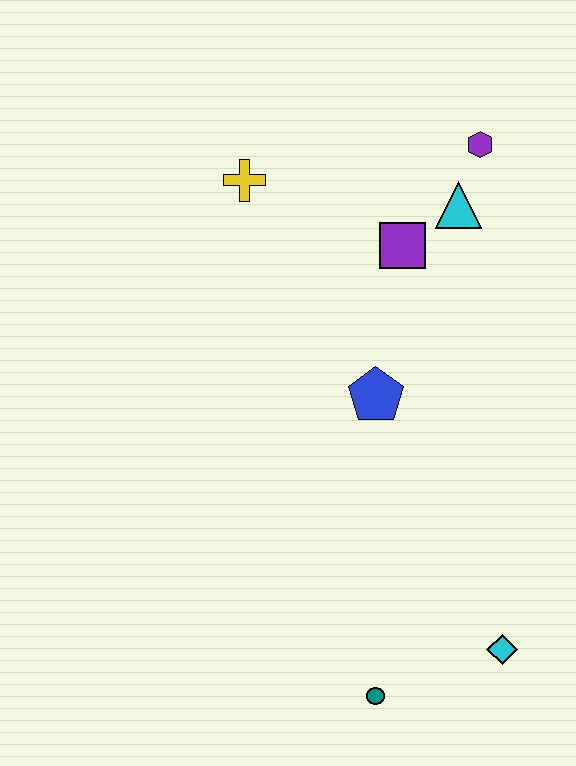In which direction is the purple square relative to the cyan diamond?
The purple square is above the cyan diamond.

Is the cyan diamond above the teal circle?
Yes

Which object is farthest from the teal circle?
The purple hexagon is farthest from the teal circle.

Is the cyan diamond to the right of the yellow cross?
Yes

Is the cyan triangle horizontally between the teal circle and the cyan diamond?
Yes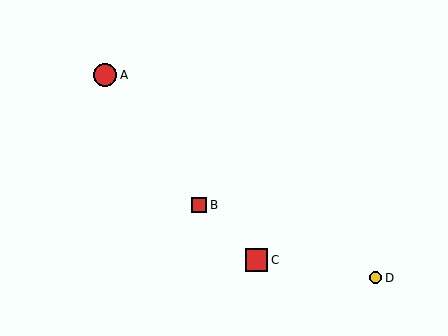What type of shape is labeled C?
Shape C is a red square.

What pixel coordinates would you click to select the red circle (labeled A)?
Click at (105, 75) to select the red circle A.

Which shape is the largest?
The red circle (labeled A) is the largest.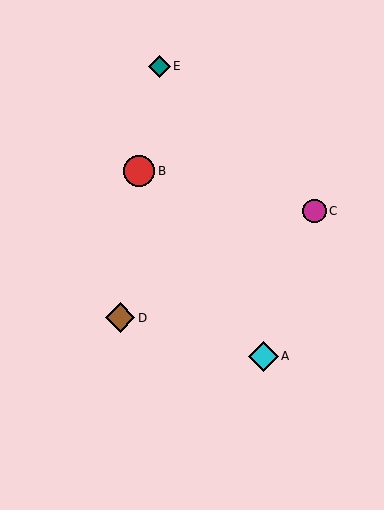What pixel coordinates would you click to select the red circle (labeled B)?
Click at (139, 171) to select the red circle B.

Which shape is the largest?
The red circle (labeled B) is the largest.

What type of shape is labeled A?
Shape A is a cyan diamond.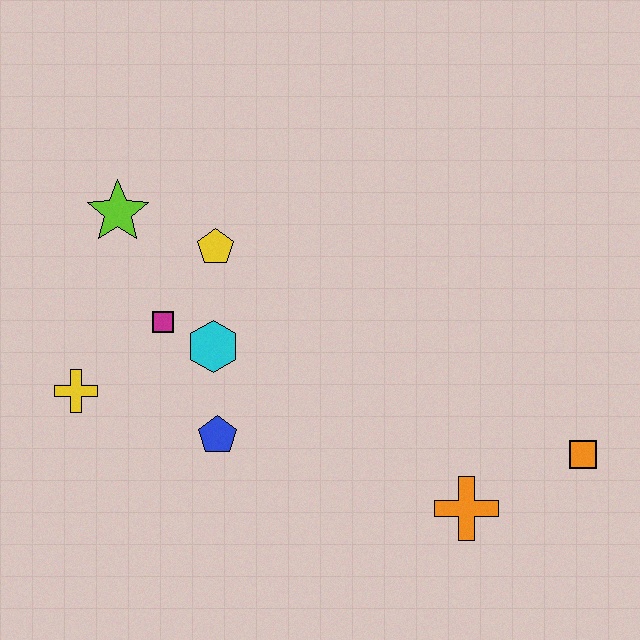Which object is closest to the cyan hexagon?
The magenta square is closest to the cyan hexagon.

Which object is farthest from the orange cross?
The lime star is farthest from the orange cross.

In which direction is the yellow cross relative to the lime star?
The yellow cross is below the lime star.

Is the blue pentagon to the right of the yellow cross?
Yes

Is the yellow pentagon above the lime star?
No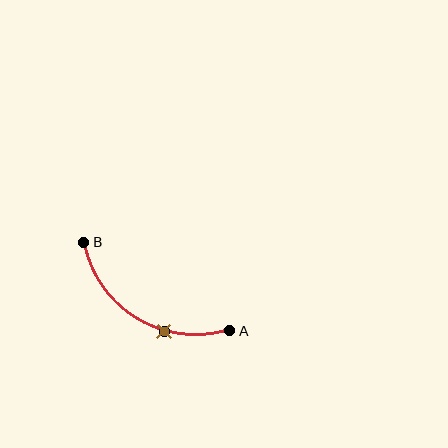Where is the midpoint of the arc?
The arc midpoint is the point on the curve farthest from the straight line joining A and B. It sits below that line.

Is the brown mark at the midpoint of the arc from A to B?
No. The brown mark lies on the arc but is closer to endpoint A. The arc midpoint would be at the point on the curve equidistant along the arc from both A and B.